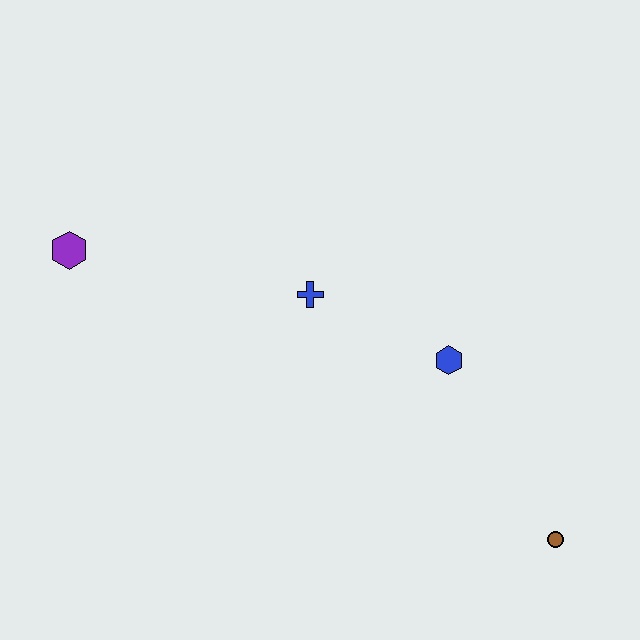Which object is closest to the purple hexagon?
The blue cross is closest to the purple hexagon.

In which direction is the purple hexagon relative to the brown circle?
The purple hexagon is to the left of the brown circle.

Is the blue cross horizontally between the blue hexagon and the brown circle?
No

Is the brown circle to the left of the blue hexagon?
No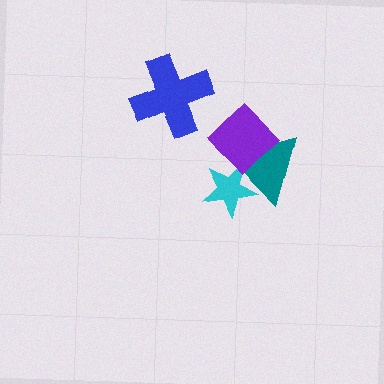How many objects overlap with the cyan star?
2 objects overlap with the cyan star.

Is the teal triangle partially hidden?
Yes, it is partially covered by another shape.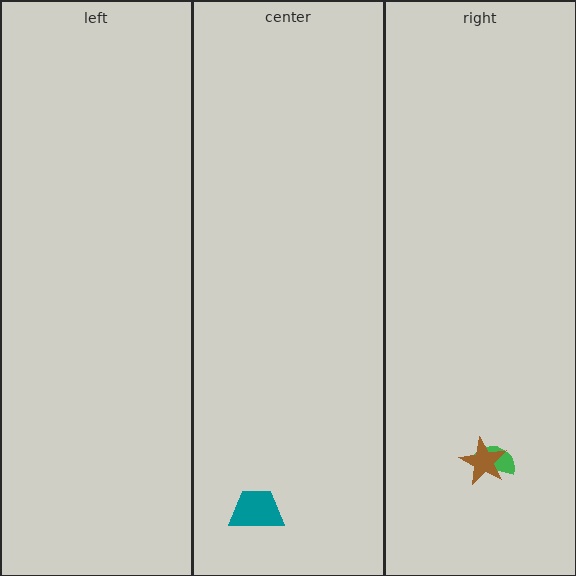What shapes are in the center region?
The teal trapezoid.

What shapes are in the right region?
The green semicircle, the brown star.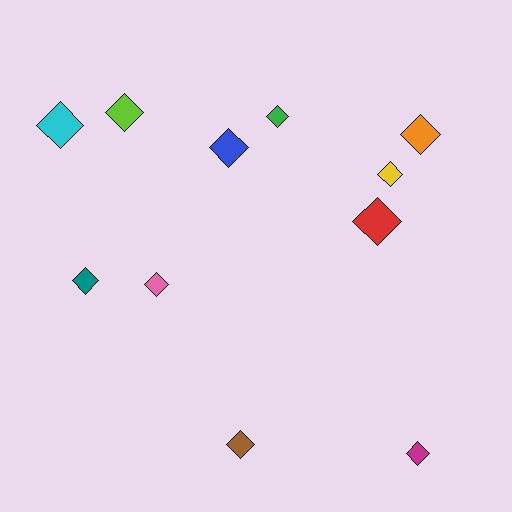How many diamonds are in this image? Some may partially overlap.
There are 11 diamonds.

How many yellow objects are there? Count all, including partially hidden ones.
There is 1 yellow object.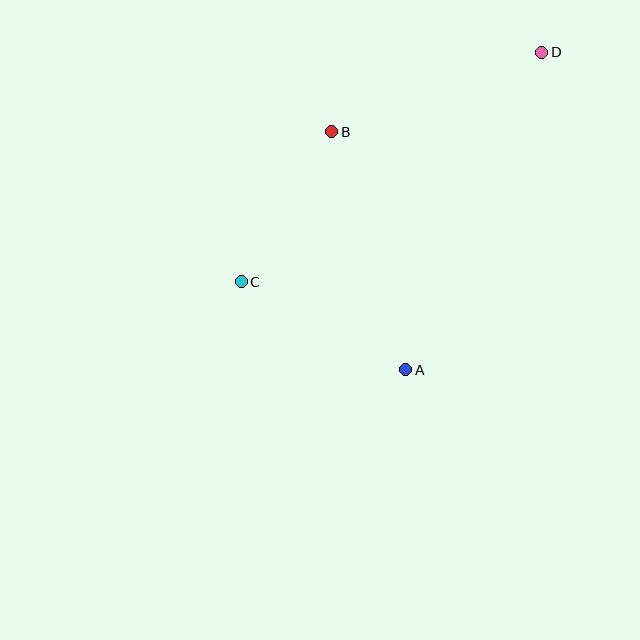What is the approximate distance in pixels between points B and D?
The distance between B and D is approximately 225 pixels.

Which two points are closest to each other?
Points B and C are closest to each other.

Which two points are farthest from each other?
Points C and D are farthest from each other.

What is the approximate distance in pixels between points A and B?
The distance between A and B is approximately 249 pixels.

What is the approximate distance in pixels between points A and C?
The distance between A and C is approximately 187 pixels.